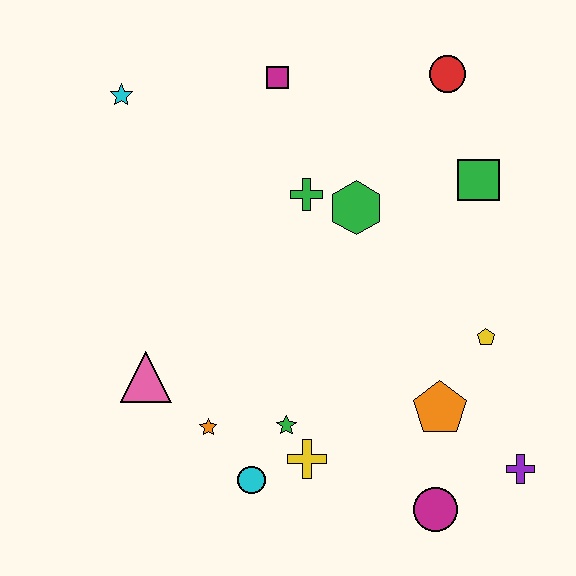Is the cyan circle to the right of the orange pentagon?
No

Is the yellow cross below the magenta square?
Yes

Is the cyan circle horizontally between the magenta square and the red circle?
No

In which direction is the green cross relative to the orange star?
The green cross is above the orange star.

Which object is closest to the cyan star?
The magenta square is closest to the cyan star.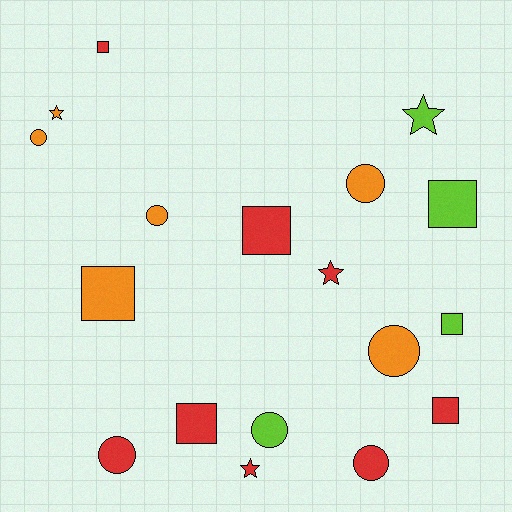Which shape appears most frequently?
Square, with 7 objects.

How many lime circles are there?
There is 1 lime circle.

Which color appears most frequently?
Red, with 8 objects.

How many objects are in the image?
There are 18 objects.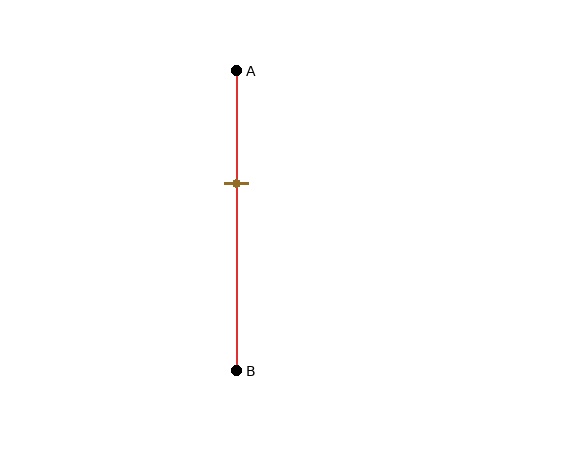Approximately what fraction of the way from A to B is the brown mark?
The brown mark is approximately 40% of the way from A to B.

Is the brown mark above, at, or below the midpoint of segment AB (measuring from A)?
The brown mark is above the midpoint of segment AB.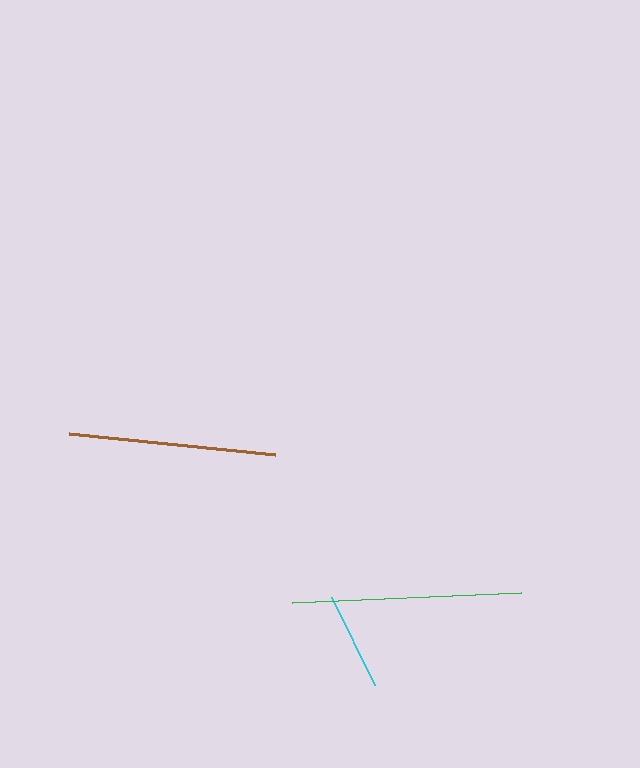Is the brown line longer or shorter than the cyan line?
The brown line is longer than the cyan line.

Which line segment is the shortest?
The cyan line is the shortest at approximately 98 pixels.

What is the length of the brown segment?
The brown segment is approximately 208 pixels long.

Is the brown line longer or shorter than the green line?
The green line is longer than the brown line.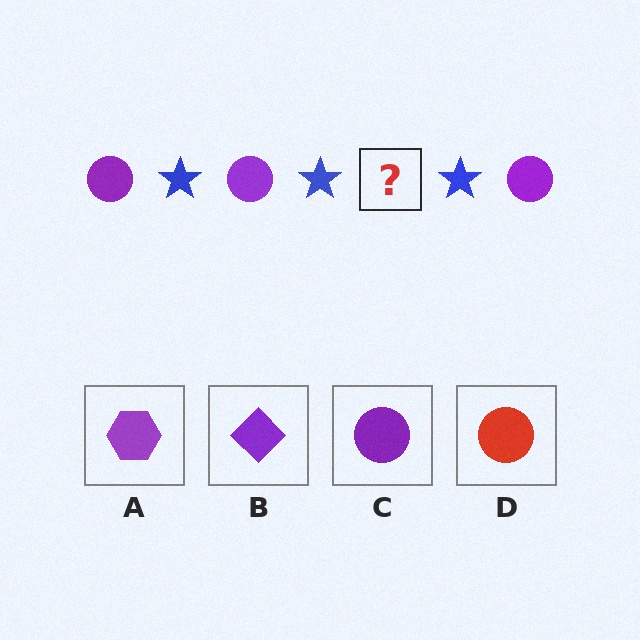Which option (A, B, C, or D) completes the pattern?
C.